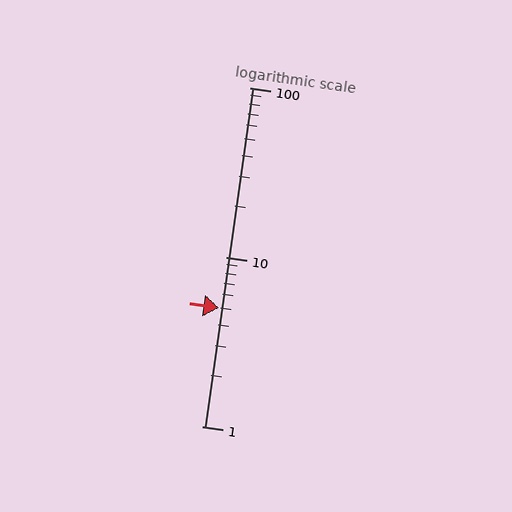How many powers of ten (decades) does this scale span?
The scale spans 2 decades, from 1 to 100.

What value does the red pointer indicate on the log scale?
The pointer indicates approximately 5.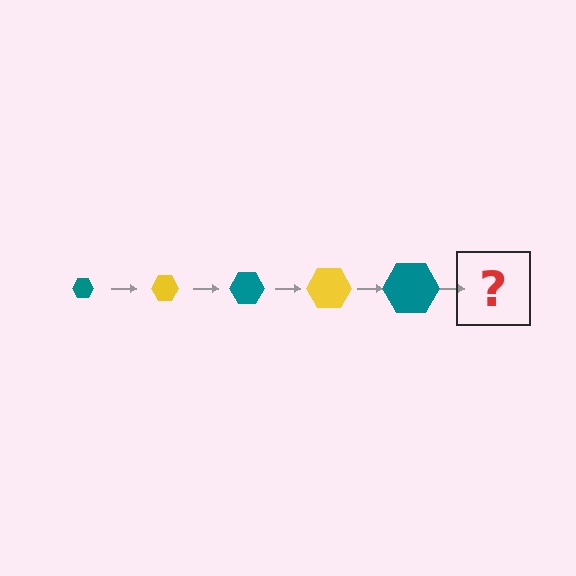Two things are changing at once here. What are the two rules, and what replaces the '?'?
The two rules are that the hexagon grows larger each step and the color cycles through teal and yellow. The '?' should be a yellow hexagon, larger than the previous one.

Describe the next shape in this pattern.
It should be a yellow hexagon, larger than the previous one.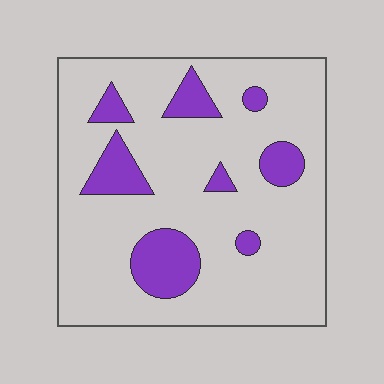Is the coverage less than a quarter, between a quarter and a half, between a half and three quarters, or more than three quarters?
Less than a quarter.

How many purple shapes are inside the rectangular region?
8.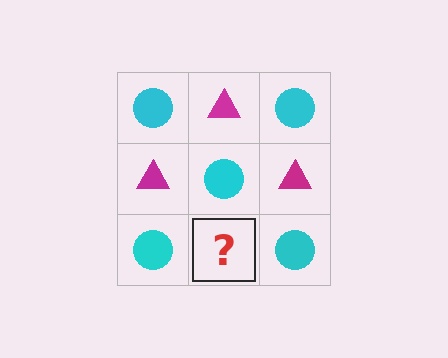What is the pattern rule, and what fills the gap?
The rule is that it alternates cyan circle and magenta triangle in a checkerboard pattern. The gap should be filled with a magenta triangle.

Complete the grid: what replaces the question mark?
The question mark should be replaced with a magenta triangle.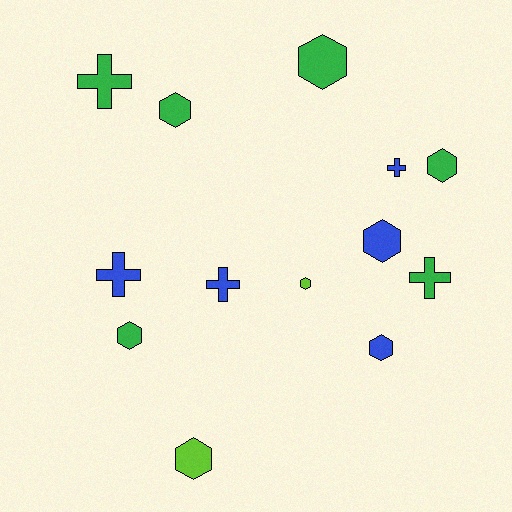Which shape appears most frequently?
Hexagon, with 8 objects.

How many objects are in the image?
There are 13 objects.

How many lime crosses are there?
There are no lime crosses.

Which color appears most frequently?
Green, with 6 objects.